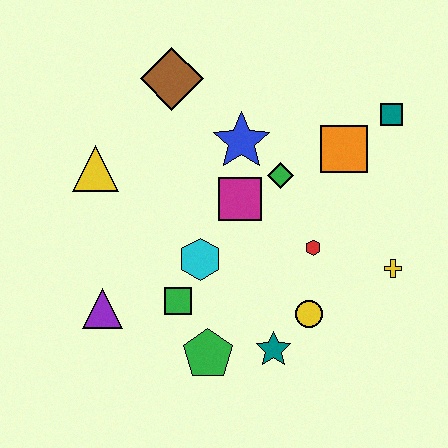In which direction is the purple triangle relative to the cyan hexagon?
The purple triangle is to the left of the cyan hexagon.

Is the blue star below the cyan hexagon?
No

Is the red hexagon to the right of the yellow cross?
No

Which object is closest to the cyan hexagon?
The green square is closest to the cyan hexagon.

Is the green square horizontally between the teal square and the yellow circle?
No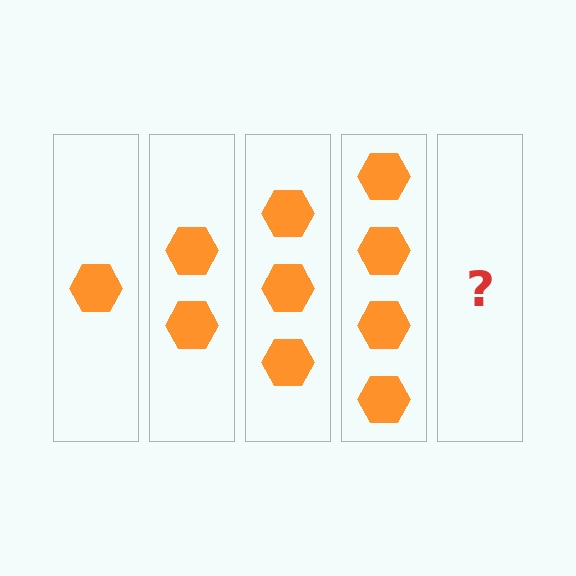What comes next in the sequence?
The next element should be 5 hexagons.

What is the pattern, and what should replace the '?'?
The pattern is that each step adds one more hexagon. The '?' should be 5 hexagons.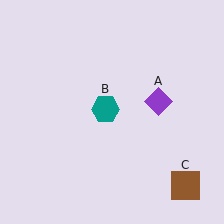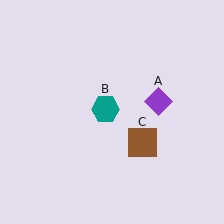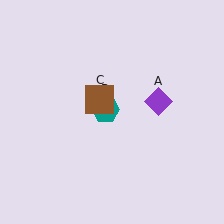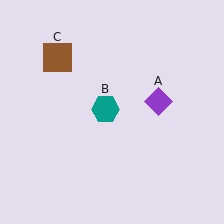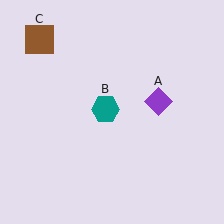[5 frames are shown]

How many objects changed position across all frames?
1 object changed position: brown square (object C).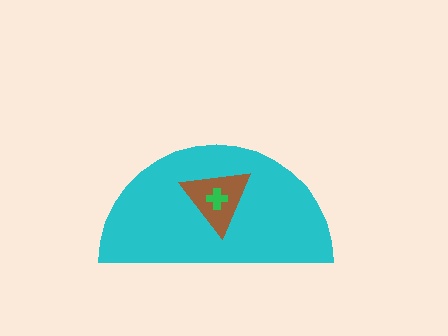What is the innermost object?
The green cross.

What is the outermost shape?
The cyan semicircle.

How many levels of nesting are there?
3.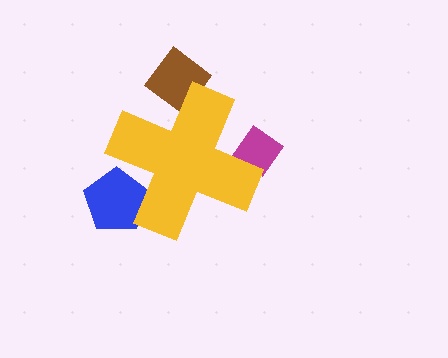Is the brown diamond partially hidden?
Yes, the brown diamond is partially hidden behind the yellow cross.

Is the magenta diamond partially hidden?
Yes, the magenta diamond is partially hidden behind the yellow cross.